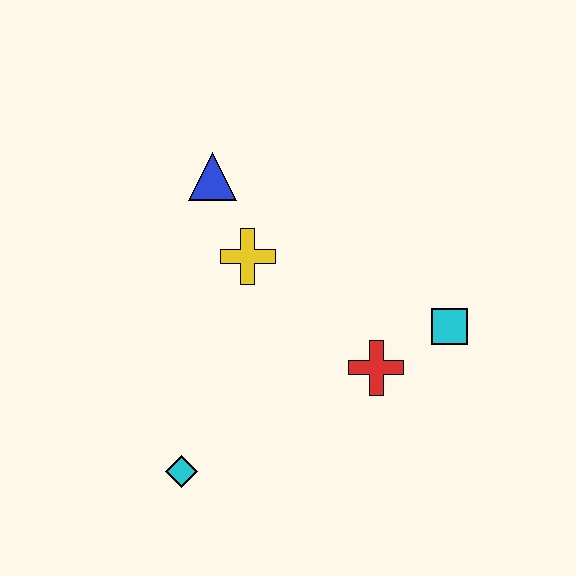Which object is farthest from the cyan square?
The cyan diamond is farthest from the cyan square.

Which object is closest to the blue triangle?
The yellow cross is closest to the blue triangle.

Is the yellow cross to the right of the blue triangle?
Yes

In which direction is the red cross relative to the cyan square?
The red cross is to the left of the cyan square.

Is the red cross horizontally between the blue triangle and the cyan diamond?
No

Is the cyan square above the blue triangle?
No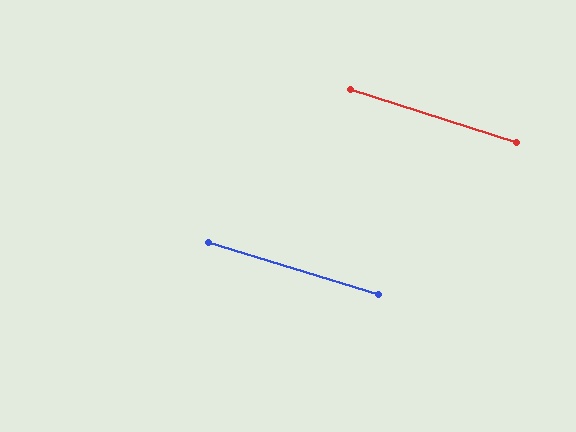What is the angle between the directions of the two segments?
Approximately 1 degree.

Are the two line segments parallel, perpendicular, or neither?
Parallel — their directions differ by only 0.6°.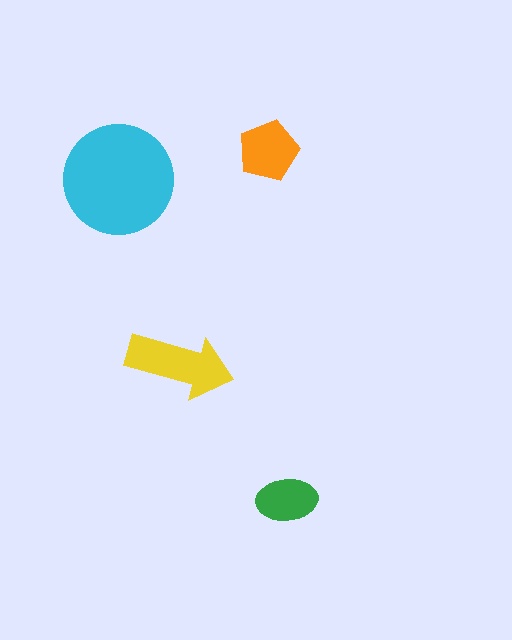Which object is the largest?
The cyan circle.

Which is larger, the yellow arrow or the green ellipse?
The yellow arrow.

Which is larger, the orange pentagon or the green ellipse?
The orange pentagon.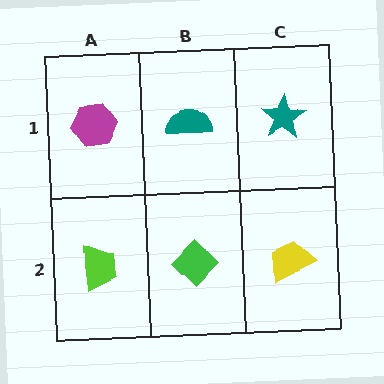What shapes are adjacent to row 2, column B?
A teal semicircle (row 1, column B), a lime trapezoid (row 2, column A), a yellow trapezoid (row 2, column C).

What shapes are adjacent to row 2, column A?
A magenta hexagon (row 1, column A), a green diamond (row 2, column B).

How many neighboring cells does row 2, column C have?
2.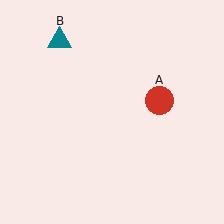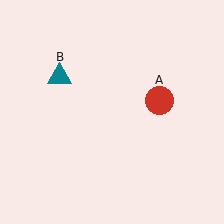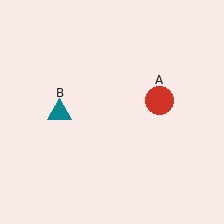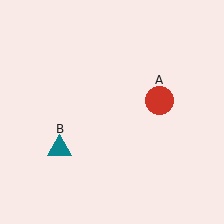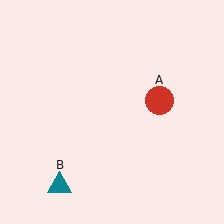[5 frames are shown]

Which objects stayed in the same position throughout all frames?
Red circle (object A) remained stationary.